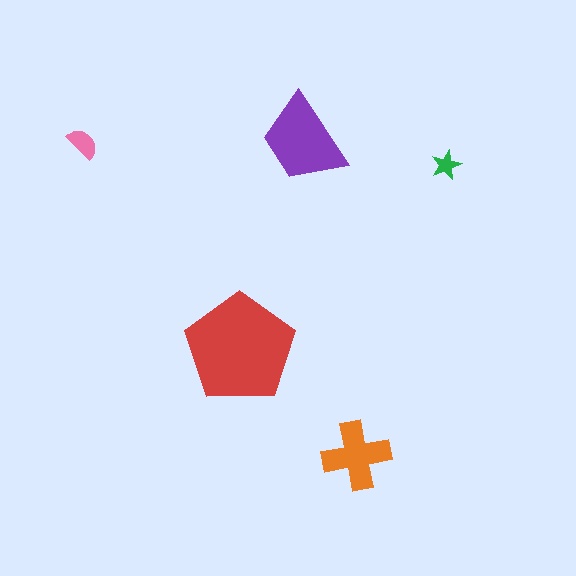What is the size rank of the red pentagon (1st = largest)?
1st.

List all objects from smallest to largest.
The green star, the pink semicircle, the orange cross, the purple trapezoid, the red pentagon.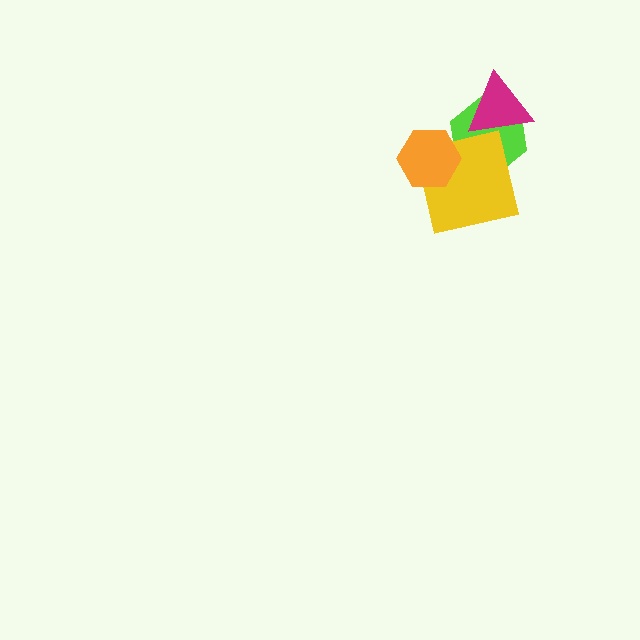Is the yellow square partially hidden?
Yes, it is partially covered by another shape.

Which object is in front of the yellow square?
The orange hexagon is in front of the yellow square.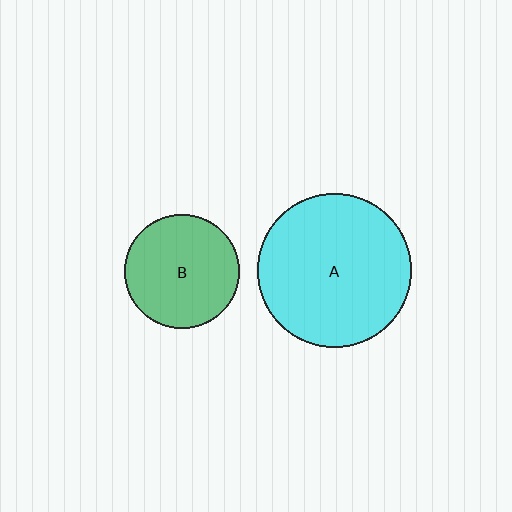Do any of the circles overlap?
No, none of the circles overlap.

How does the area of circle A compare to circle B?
Approximately 1.8 times.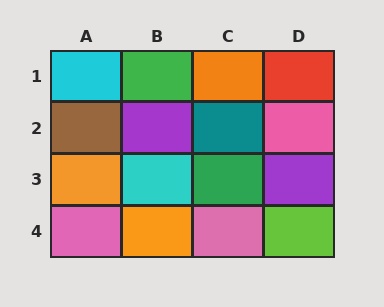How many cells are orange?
3 cells are orange.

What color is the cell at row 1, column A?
Cyan.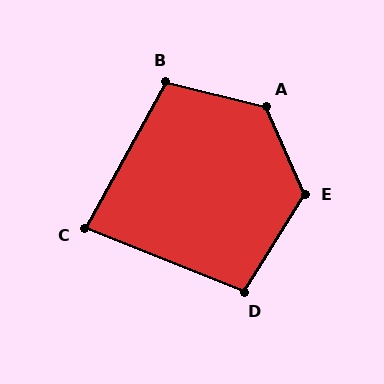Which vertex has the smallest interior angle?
C, at approximately 83 degrees.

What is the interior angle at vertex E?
Approximately 124 degrees (obtuse).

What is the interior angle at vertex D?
Approximately 100 degrees (obtuse).